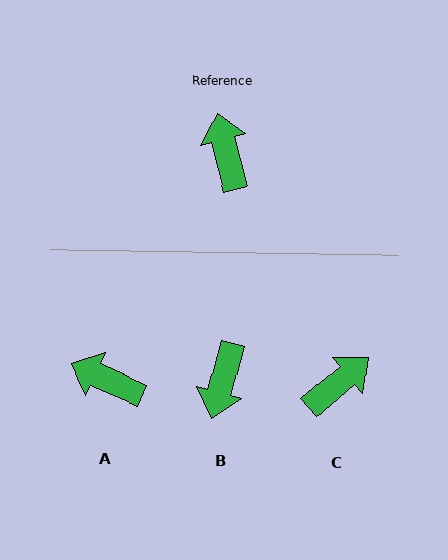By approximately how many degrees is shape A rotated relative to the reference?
Approximately 52 degrees counter-clockwise.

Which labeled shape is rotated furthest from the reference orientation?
B, about 150 degrees away.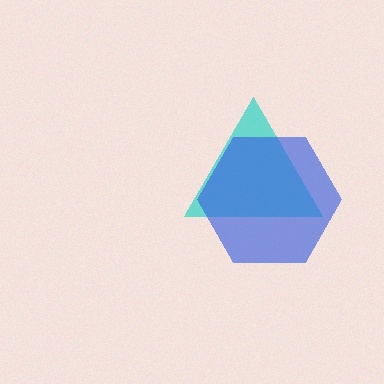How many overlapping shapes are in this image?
There are 2 overlapping shapes in the image.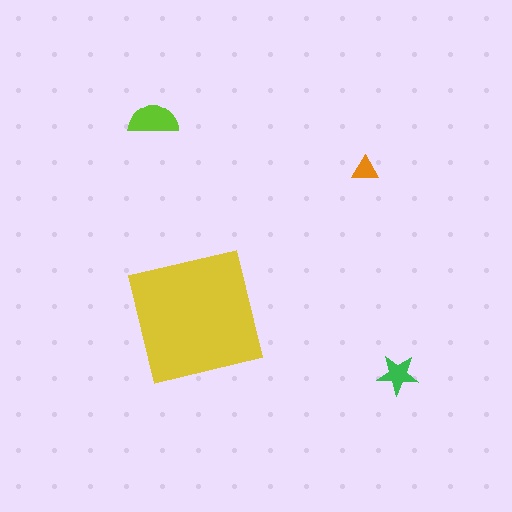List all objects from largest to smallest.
The yellow square, the lime semicircle, the green star, the orange triangle.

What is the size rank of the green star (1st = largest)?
3rd.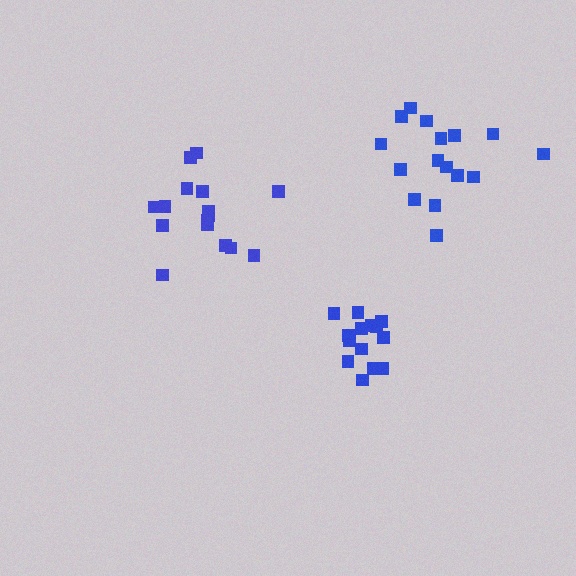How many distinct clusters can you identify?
There are 3 distinct clusters.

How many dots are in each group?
Group 1: 16 dots, Group 2: 14 dots, Group 3: 16 dots (46 total).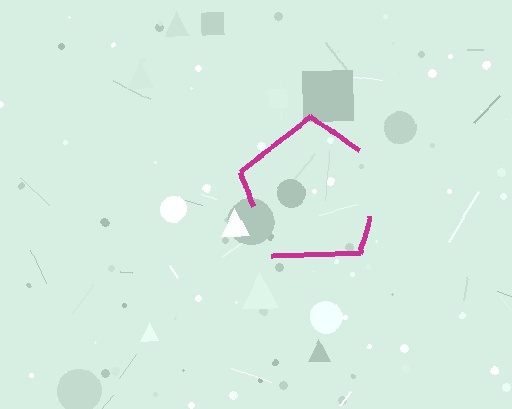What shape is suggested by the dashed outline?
The dashed outline suggests a pentagon.